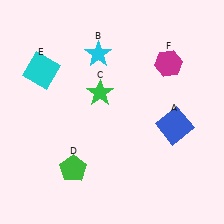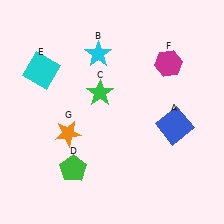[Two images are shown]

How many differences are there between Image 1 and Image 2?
There is 1 difference between the two images.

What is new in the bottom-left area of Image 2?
An orange star (G) was added in the bottom-left area of Image 2.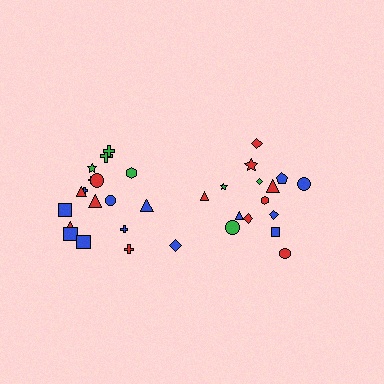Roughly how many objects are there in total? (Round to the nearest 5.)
Roughly 35 objects in total.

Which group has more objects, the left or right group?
The left group.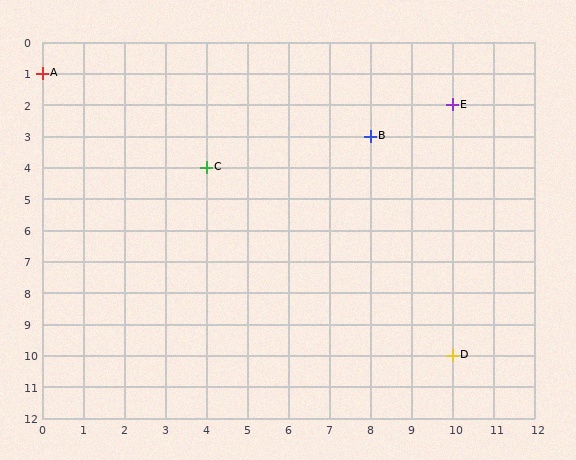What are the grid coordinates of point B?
Point B is at grid coordinates (8, 3).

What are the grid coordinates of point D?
Point D is at grid coordinates (10, 10).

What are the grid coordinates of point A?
Point A is at grid coordinates (0, 1).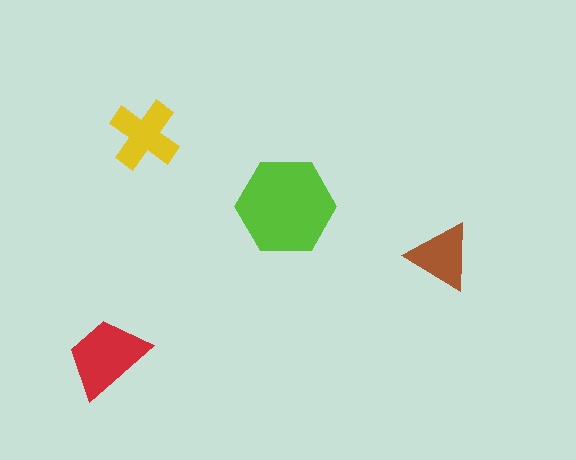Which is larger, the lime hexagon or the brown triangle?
The lime hexagon.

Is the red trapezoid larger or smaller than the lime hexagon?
Smaller.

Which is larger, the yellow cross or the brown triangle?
The yellow cross.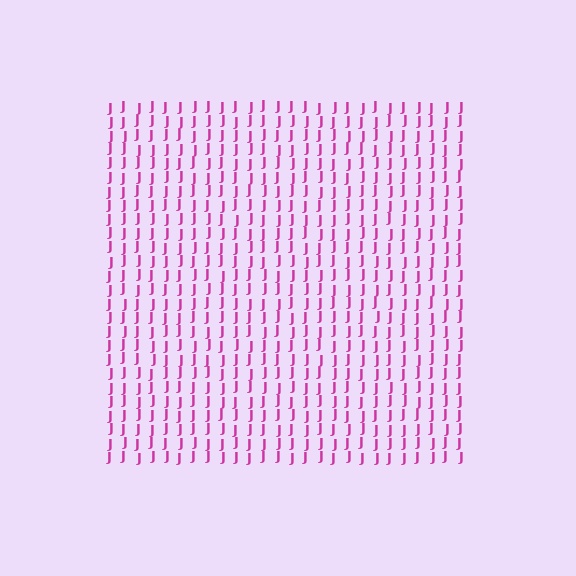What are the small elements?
The small elements are letter J's.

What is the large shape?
The large shape is a square.